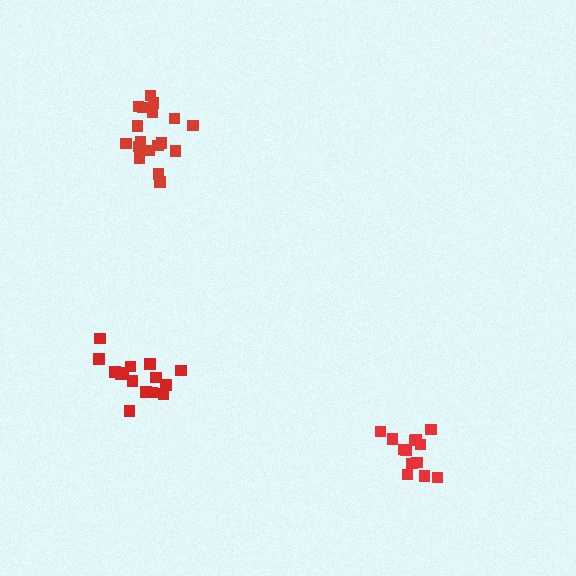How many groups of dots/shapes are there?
There are 3 groups.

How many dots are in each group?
Group 1: 13 dots, Group 2: 15 dots, Group 3: 18 dots (46 total).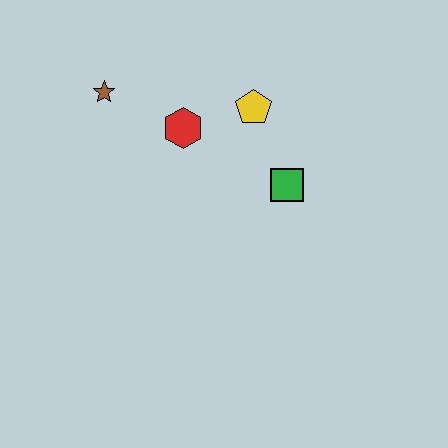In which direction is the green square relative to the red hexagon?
The green square is to the right of the red hexagon.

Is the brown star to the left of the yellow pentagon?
Yes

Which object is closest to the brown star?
The red hexagon is closest to the brown star.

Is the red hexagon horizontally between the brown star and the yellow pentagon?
Yes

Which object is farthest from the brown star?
The green square is farthest from the brown star.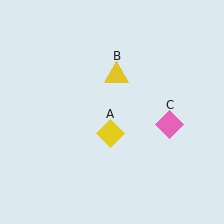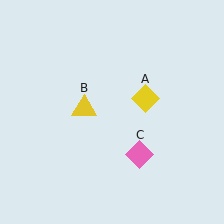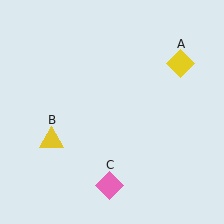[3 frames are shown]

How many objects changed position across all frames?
3 objects changed position: yellow diamond (object A), yellow triangle (object B), pink diamond (object C).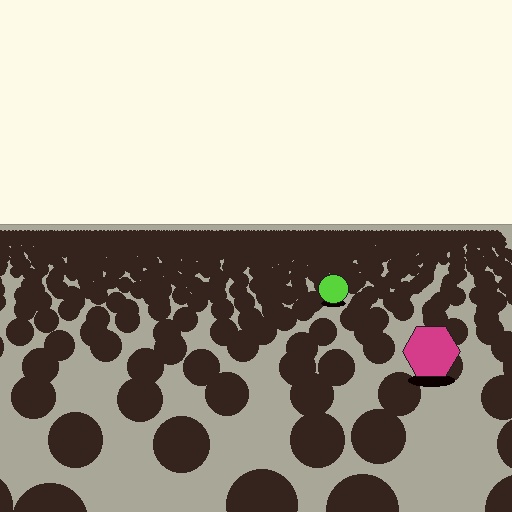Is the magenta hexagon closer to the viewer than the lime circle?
Yes. The magenta hexagon is closer — you can tell from the texture gradient: the ground texture is coarser near it.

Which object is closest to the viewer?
The magenta hexagon is closest. The texture marks near it are larger and more spread out.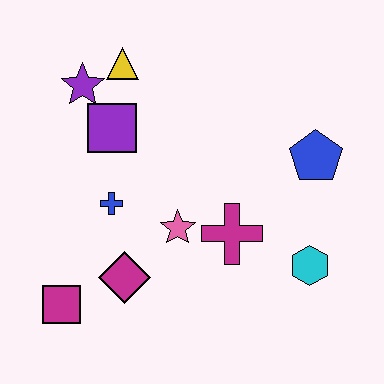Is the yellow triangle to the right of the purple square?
Yes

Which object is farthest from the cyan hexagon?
The purple star is farthest from the cyan hexagon.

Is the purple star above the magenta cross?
Yes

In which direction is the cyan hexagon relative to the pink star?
The cyan hexagon is to the right of the pink star.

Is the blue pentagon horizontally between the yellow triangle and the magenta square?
No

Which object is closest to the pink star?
The magenta cross is closest to the pink star.